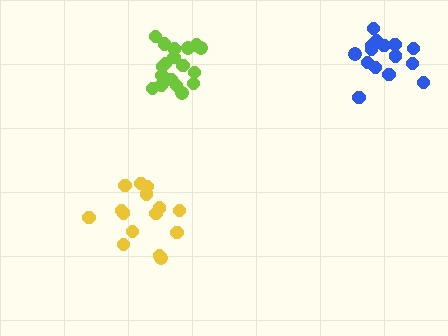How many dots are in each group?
Group 1: 15 dots, Group 2: 18 dots, Group 3: 15 dots (48 total).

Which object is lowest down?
The yellow cluster is bottommost.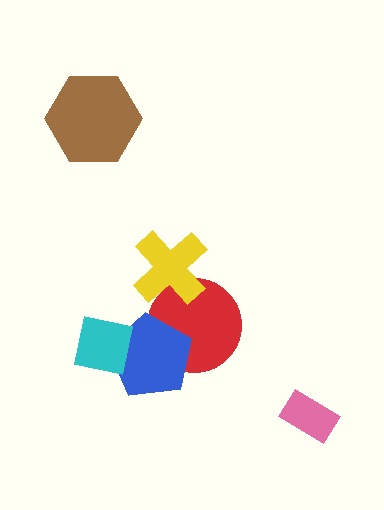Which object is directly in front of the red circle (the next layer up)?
The blue pentagon is directly in front of the red circle.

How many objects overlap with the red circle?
2 objects overlap with the red circle.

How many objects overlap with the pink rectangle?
0 objects overlap with the pink rectangle.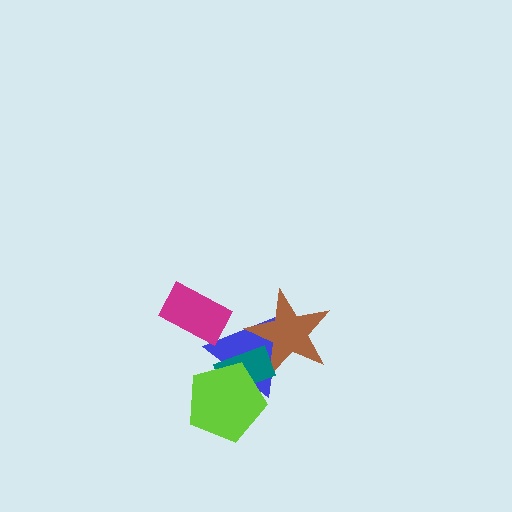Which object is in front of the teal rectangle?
The lime pentagon is in front of the teal rectangle.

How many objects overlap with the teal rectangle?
3 objects overlap with the teal rectangle.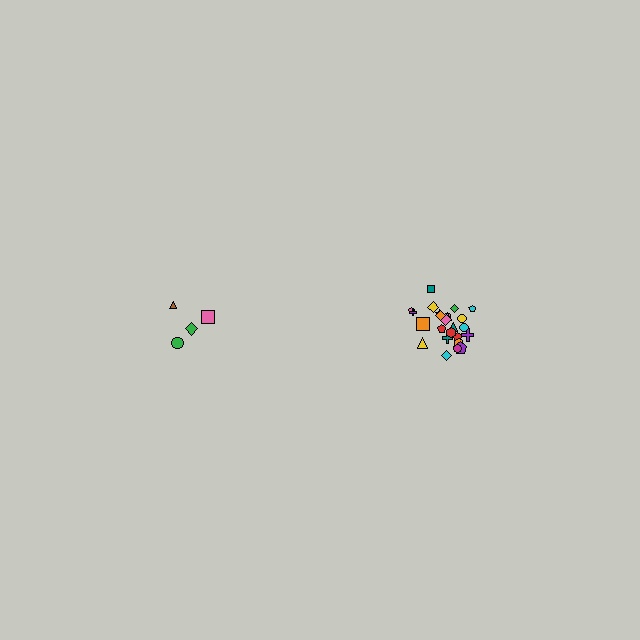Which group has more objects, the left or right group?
The right group.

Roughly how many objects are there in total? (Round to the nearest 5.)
Roughly 30 objects in total.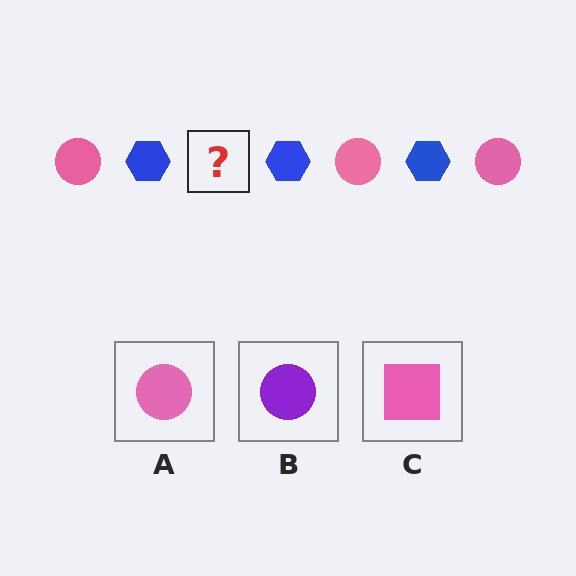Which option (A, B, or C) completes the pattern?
A.